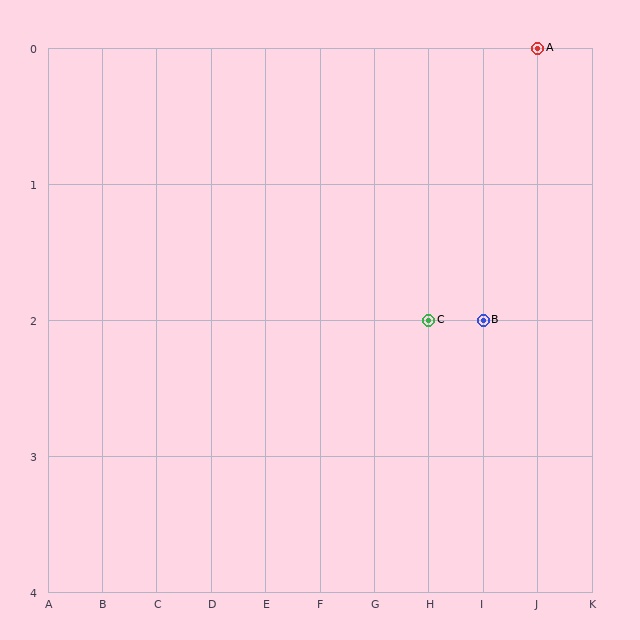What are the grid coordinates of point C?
Point C is at grid coordinates (H, 2).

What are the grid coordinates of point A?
Point A is at grid coordinates (J, 0).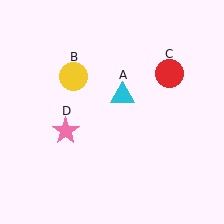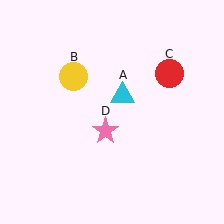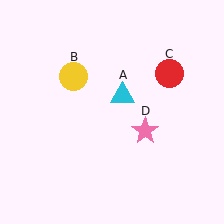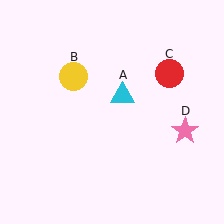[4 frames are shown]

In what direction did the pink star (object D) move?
The pink star (object D) moved right.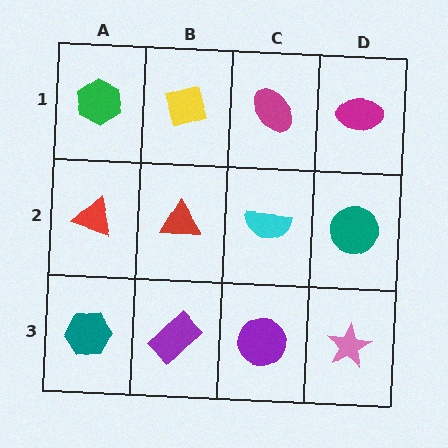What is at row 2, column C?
A cyan semicircle.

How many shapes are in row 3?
4 shapes.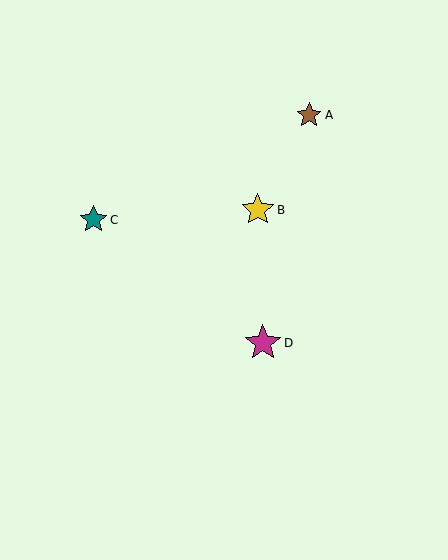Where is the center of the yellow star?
The center of the yellow star is at (258, 210).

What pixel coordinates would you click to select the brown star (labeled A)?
Click at (309, 115) to select the brown star A.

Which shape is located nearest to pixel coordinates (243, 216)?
The yellow star (labeled B) at (258, 210) is nearest to that location.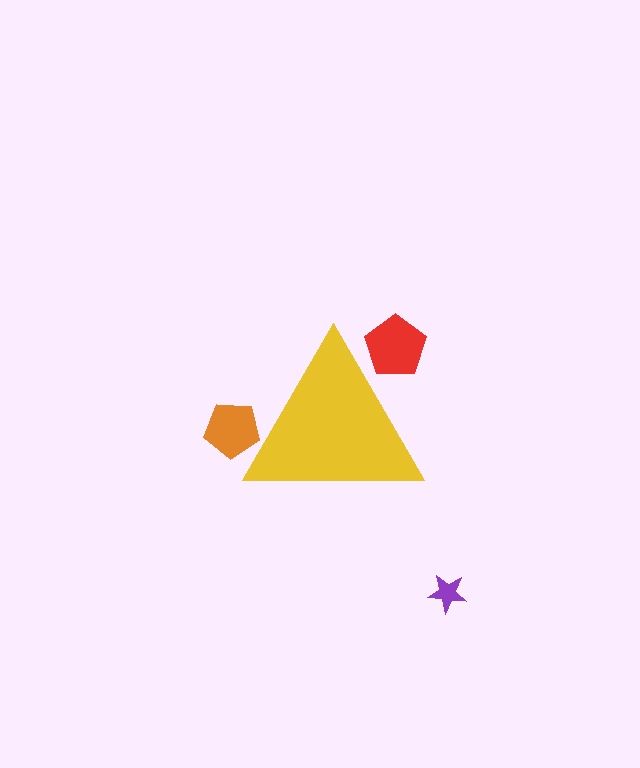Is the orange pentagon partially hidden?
Yes, the orange pentagon is partially hidden behind the yellow triangle.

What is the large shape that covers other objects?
A yellow triangle.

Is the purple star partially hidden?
No, the purple star is fully visible.